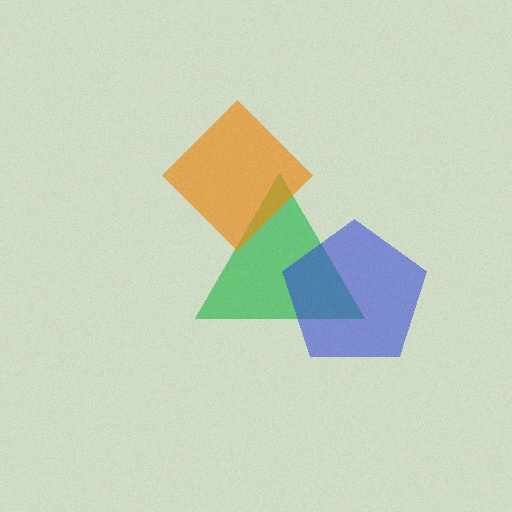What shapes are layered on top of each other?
The layered shapes are: a green triangle, an orange diamond, a blue pentagon.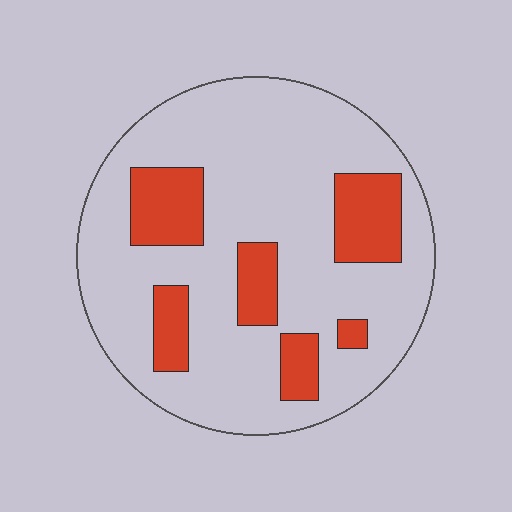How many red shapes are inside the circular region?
6.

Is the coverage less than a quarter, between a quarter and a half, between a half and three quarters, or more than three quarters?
Less than a quarter.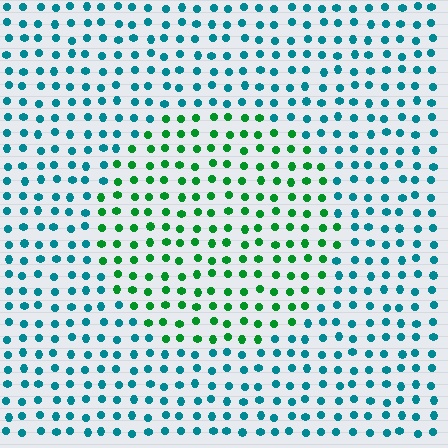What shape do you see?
I see a circle.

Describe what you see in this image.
The image is filled with small teal elements in a uniform arrangement. A circle-shaped region is visible where the elements are tinted to a slightly different hue, forming a subtle color boundary.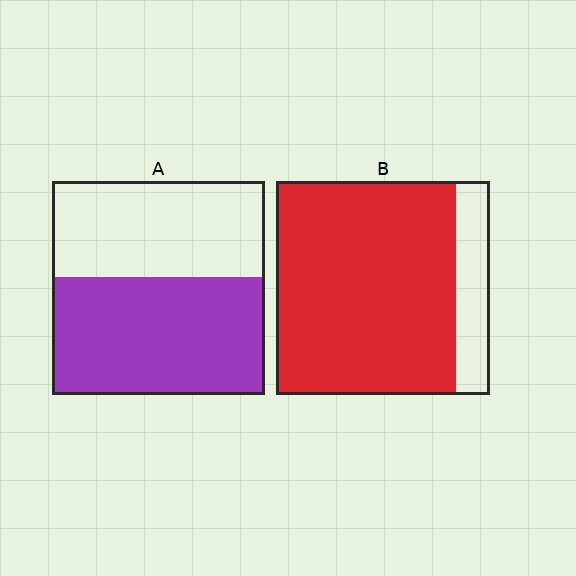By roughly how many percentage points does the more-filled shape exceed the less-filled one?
By roughly 30 percentage points (B over A).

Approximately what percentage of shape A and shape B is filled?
A is approximately 55% and B is approximately 85%.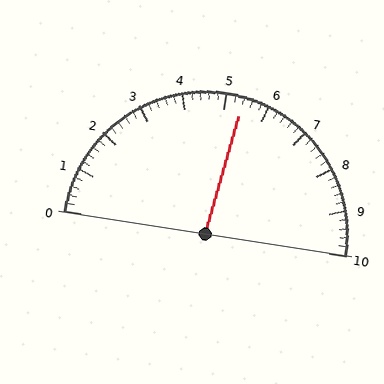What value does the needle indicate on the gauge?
The needle indicates approximately 5.4.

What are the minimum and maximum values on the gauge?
The gauge ranges from 0 to 10.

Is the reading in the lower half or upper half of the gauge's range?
The reading is in the upper half of the range (0 to 10).